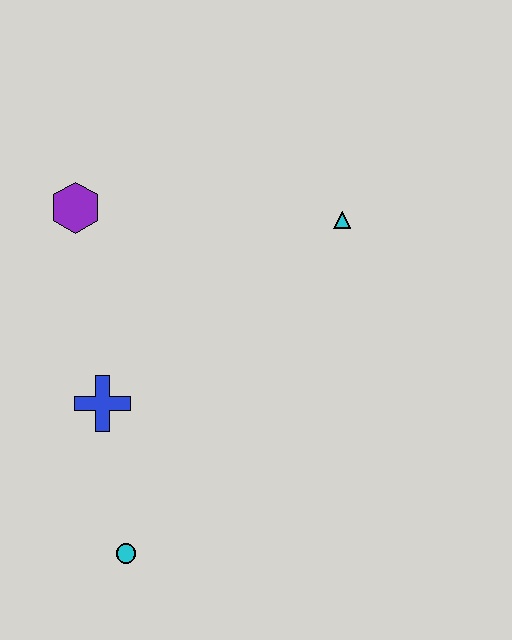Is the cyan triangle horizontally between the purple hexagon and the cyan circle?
No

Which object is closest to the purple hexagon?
The blue cross is closest to the purple hexagon.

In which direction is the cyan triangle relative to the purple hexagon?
The cyan triangle is to the right of the purple hexagon.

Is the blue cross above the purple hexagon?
No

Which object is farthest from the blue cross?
The cyan triangle is farthest from the blue cross.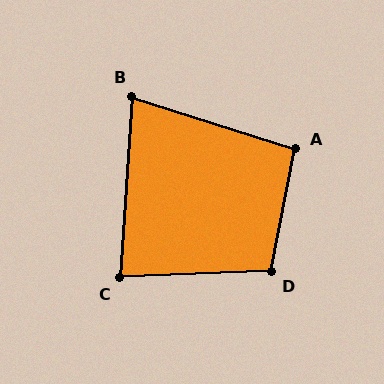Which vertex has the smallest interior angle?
B, at approximately 77 degrees.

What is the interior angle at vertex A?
Approximately 96 degrees (obtuse).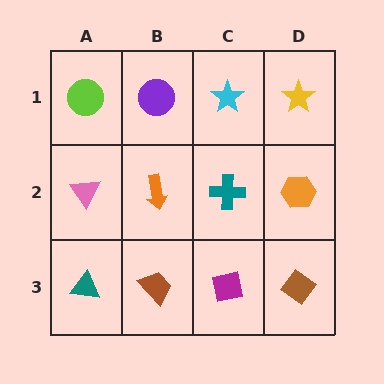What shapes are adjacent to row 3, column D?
An orange hexagon (row 2, column D), a magenta square (row 3, column C).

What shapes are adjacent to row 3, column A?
A pink triangle (row 2, column A), a brown trapezoid (row 3, column B).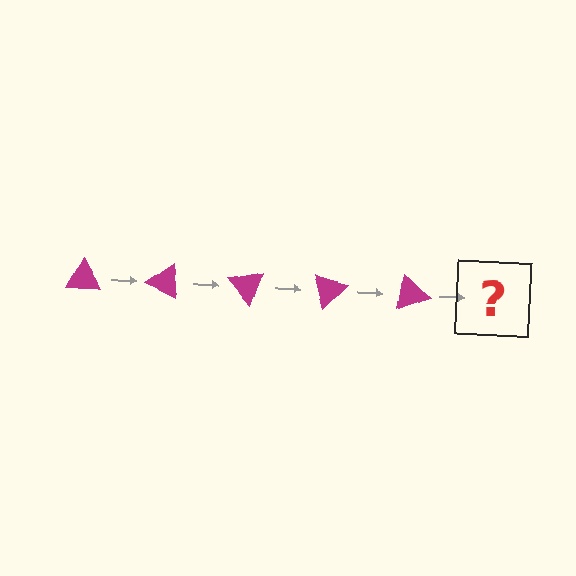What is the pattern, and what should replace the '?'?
The pattern is that the triangle rotates 25 degrees each step. The '?' should be a magenta triangle rotated 125 degrees.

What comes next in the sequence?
The next element should be a magenta triangle rotated 125 degrees.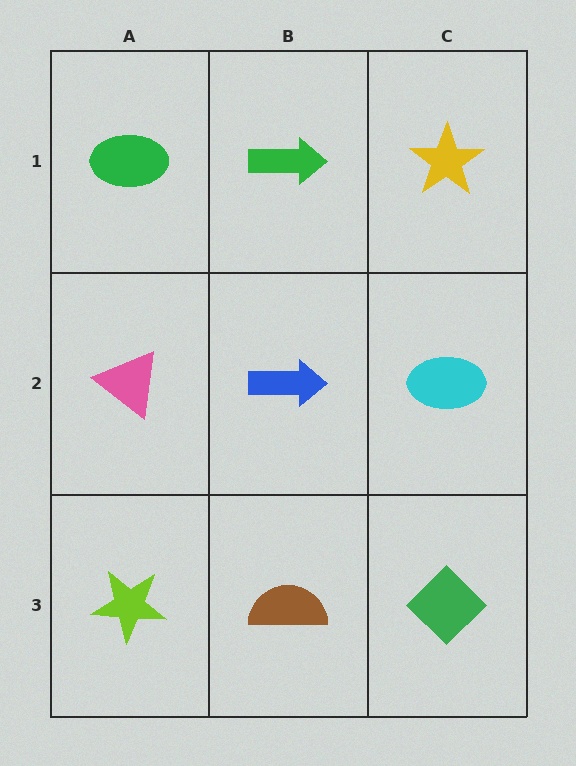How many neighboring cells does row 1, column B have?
3.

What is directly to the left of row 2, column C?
A blue arrow.